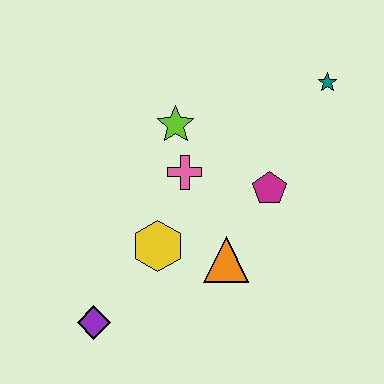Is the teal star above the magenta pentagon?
Yes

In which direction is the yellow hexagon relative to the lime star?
The yellow hexagon is below the lime star.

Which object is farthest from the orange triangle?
The teal star is farthest from the orange triangle.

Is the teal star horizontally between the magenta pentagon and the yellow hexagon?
No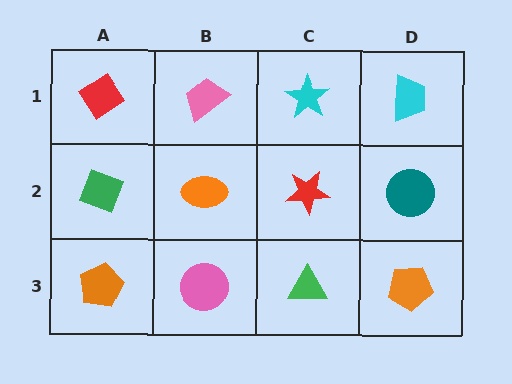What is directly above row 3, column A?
A green diamond.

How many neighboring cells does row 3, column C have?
3.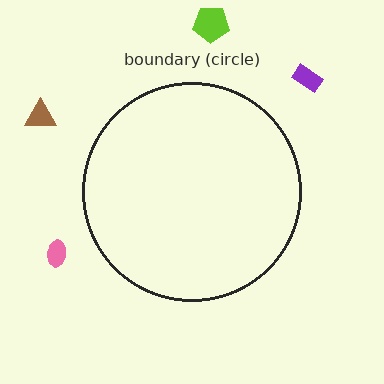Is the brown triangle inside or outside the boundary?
Outside.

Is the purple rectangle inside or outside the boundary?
Outside.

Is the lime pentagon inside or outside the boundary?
Outside.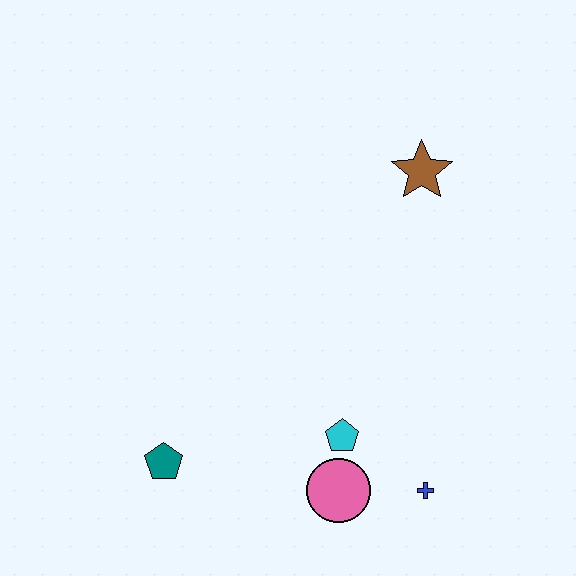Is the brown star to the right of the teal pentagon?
Yes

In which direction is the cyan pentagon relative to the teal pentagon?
The cyan pentagon is to the right of the teal pentagon.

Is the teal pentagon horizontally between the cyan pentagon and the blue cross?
No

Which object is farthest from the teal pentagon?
The brown star is farthest from the teal pentagon.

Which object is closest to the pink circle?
The cyan pentagon is closest to the pink circle.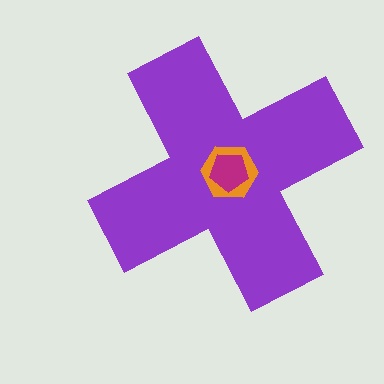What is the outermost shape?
The purple cross.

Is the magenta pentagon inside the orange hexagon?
Yes.